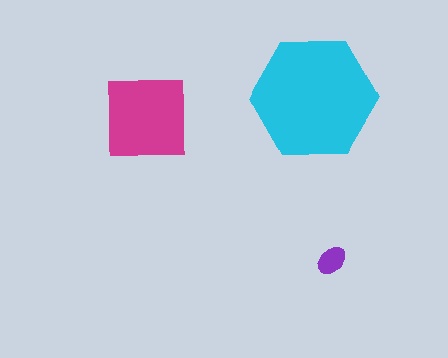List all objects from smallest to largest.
The purple ellipse, the magenta square, the cyan hexagon.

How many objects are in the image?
There are 3 objects in the image.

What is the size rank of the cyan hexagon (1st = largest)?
1st.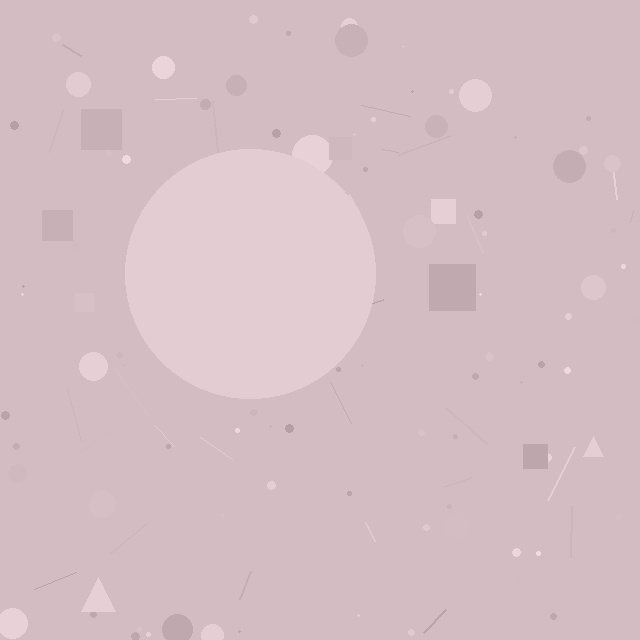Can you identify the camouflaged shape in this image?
The camouflaged shape is a circle.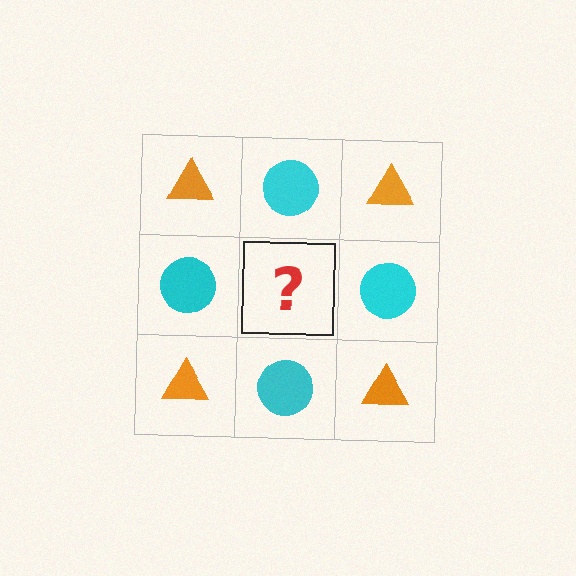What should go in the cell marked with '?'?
The missing cell should contain an orange triangle.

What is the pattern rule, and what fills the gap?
The rule is that it alternates orange triangle and cyan circle in a checkerboard pattern. The gap should be filled with an orange triangle.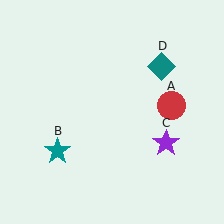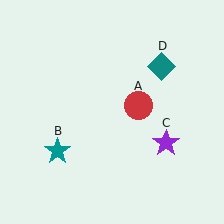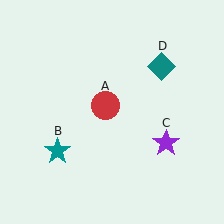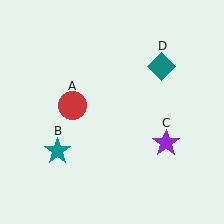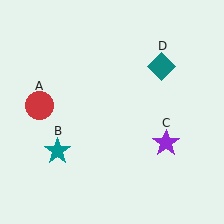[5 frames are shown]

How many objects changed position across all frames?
1 object changed position: red circle (object A).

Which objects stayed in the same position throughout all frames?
Teal star (object B) and purple star (object C) and teal diamond (object D) remained stationary.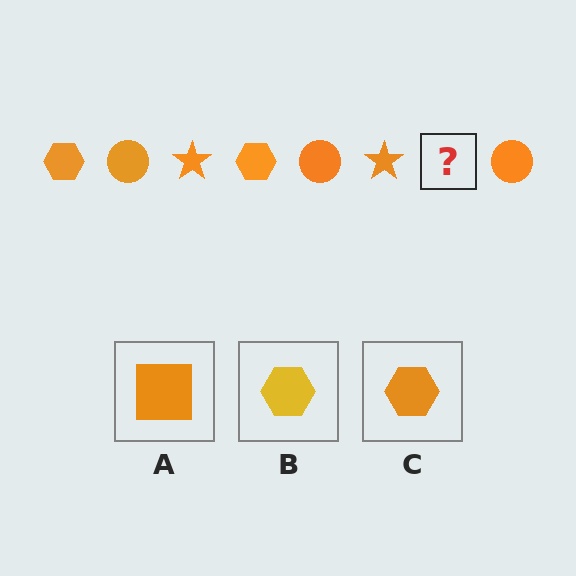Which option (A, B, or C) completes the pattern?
C.